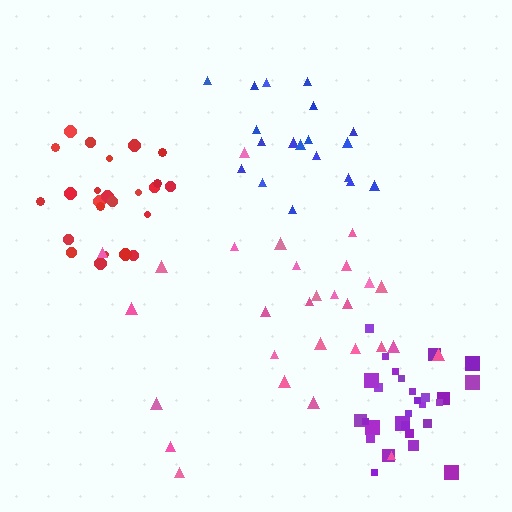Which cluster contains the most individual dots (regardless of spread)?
Purple (29).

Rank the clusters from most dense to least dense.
purple, red, blue, pink.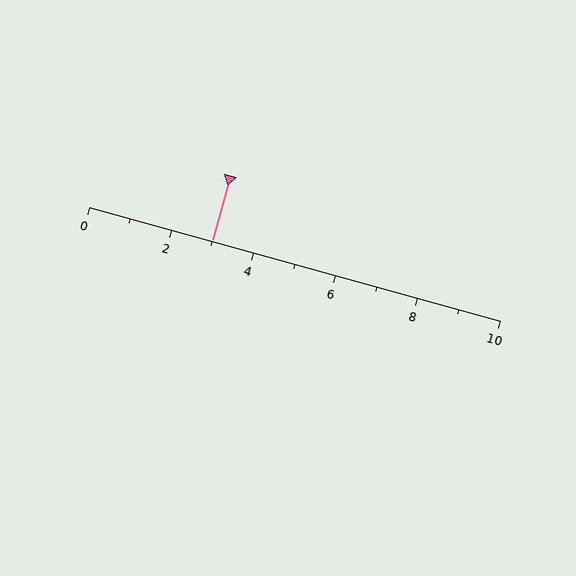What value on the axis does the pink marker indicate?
The marker indicates approximately 3.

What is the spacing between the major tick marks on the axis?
The major ticks are spaced 2 apart.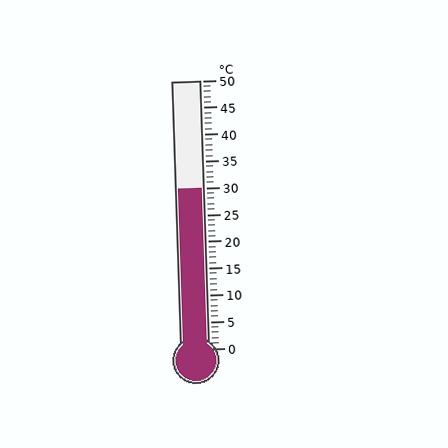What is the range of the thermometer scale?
The thermometer scale ranges from 0°C to 50°C.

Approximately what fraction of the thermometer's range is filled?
The thermometer is filled to approximately 60% of its range.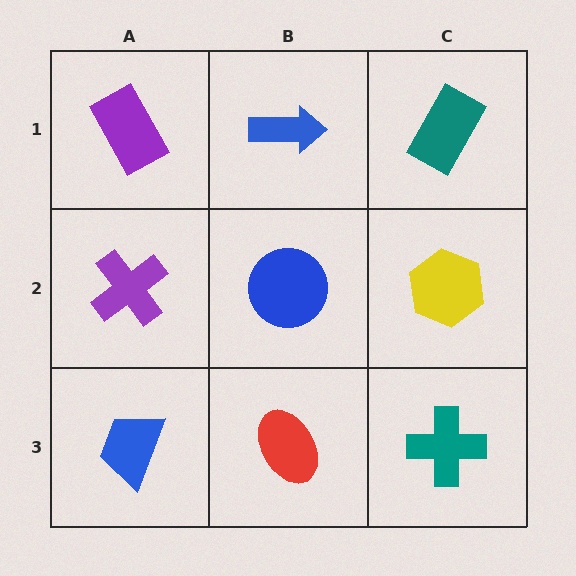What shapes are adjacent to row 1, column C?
A yellow hexagon (row 2, column C), a blue arrow (row 1, column B).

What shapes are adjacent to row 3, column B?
A blue circle (row 2, column B), a blue trapezoid (row 3, column A), a teal cross (row 3, column C).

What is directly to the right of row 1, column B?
A teal rectangle.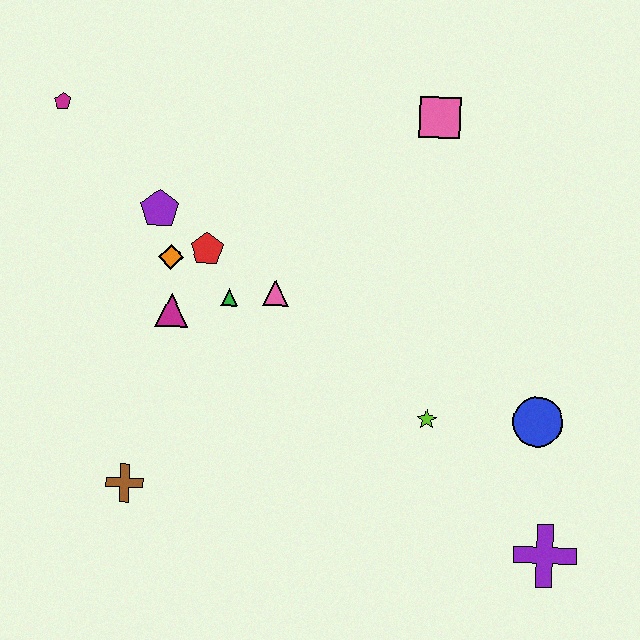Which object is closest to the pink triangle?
The green triangle is closest to the pink triangle.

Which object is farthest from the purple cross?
The magenta pentagon is farthest from the purple cross.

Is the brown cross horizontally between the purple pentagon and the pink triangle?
No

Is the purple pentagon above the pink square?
No